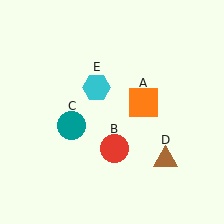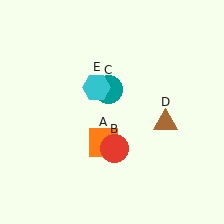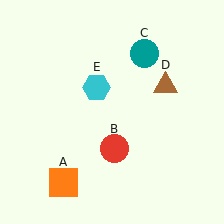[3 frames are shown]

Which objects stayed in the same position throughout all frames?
Red circle (object B) and cyan hexagon (object E) remained stationary.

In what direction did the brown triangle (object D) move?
The brown triangle (object D) moved up.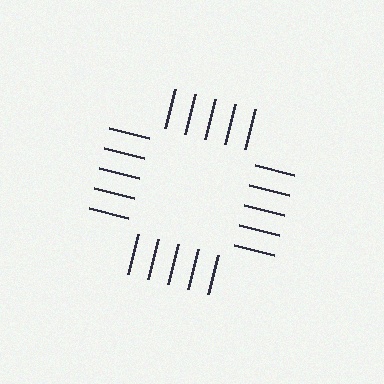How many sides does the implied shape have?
4 sides — the line-ends trace a square.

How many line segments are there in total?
20 — 5 along each of the 4 edges.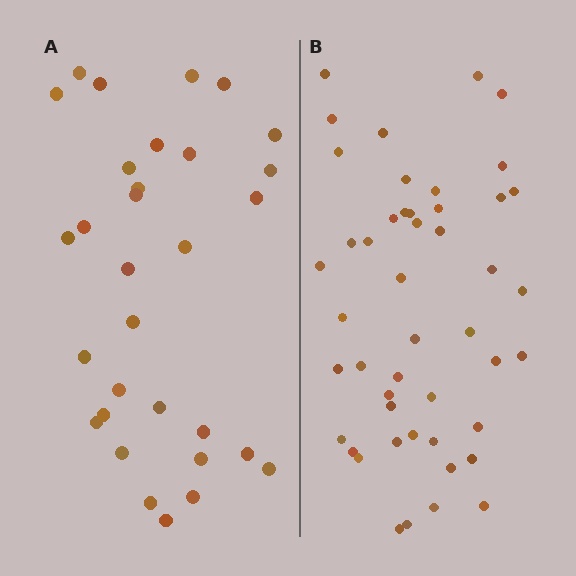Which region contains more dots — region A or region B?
Region B (the right region) has more dots.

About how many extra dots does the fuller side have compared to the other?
Region B has approximately 15 more dots than region A.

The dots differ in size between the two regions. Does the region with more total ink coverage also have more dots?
No. Region A has more total ink coverage because its dots are larger, but region B actually contains more individual dots. Total area can be misleading — the number of items is what matters here.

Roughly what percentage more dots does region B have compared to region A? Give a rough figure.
About 50% more.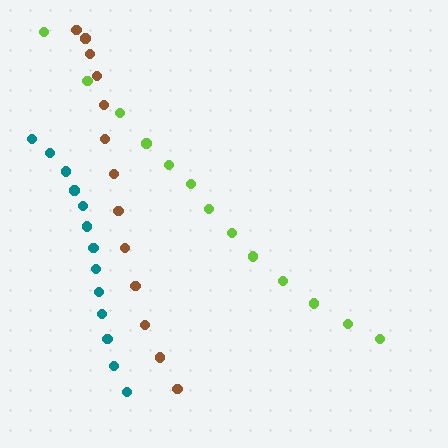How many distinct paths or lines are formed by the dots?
There are 3 distinct paths.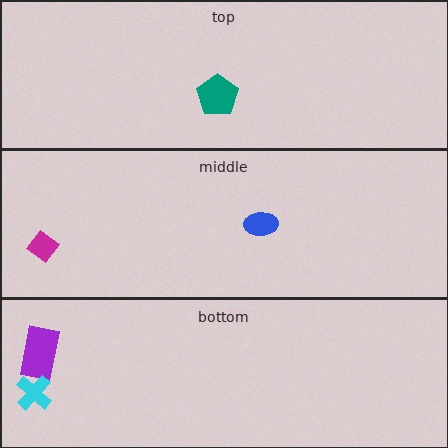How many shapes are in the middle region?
2.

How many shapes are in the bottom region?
2.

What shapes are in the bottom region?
The purple rectangle, the cyan cross.